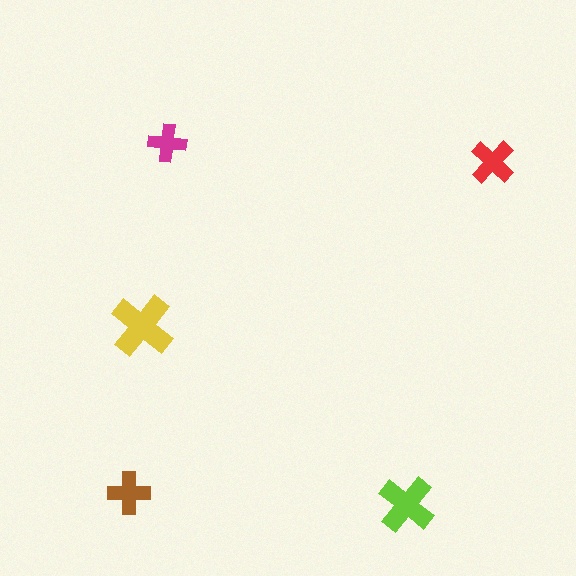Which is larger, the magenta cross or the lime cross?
The lime one.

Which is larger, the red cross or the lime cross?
The lime one.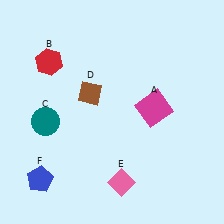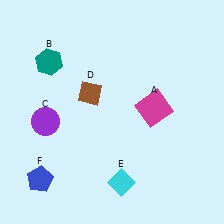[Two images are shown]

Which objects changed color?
B changed from red to teal. C changed from teal to purple. E changed from pink to cyan.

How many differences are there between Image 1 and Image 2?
There are 3 differences between the two images.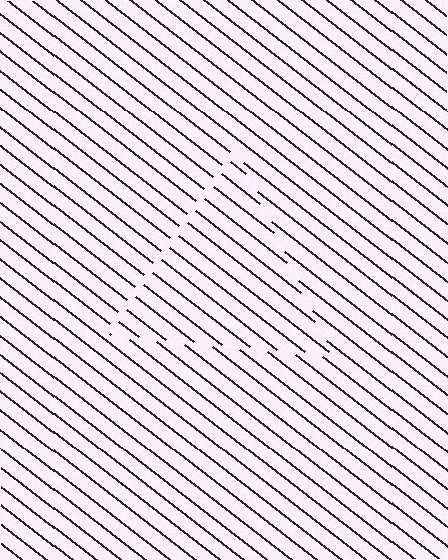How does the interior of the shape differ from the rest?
The interior of the shape contains the same grating, shifted by half a period — the contour is defined by the phase discontinuity where line-ends from the inner and outer gratings abut.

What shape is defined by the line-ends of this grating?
An illusory triangle. The interior of the shape contains the same grating, shifted by half a period — the contour is defined by the phase discontinuity where line-ends from the inner and outer gratings abut.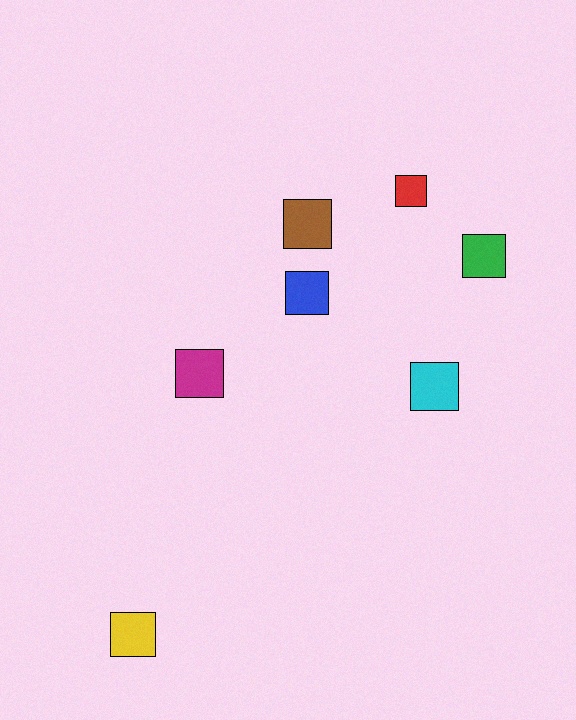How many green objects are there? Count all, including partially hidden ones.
There is 1 green object.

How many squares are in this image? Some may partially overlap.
There are 7 squares.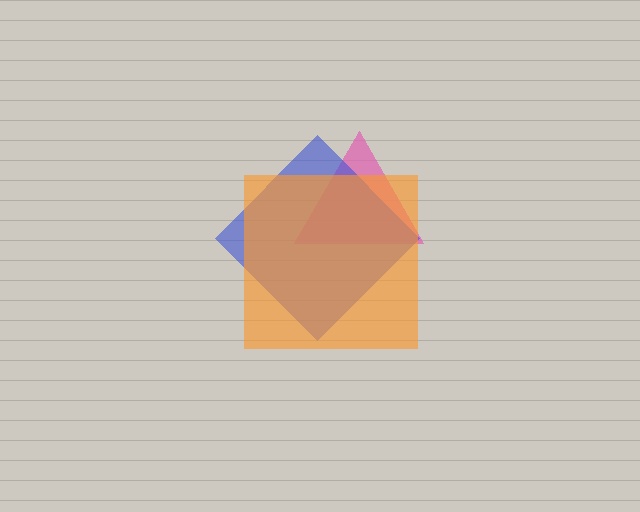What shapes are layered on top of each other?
The layered shapes are: a pink triangle, a blue diamond, an orange square.